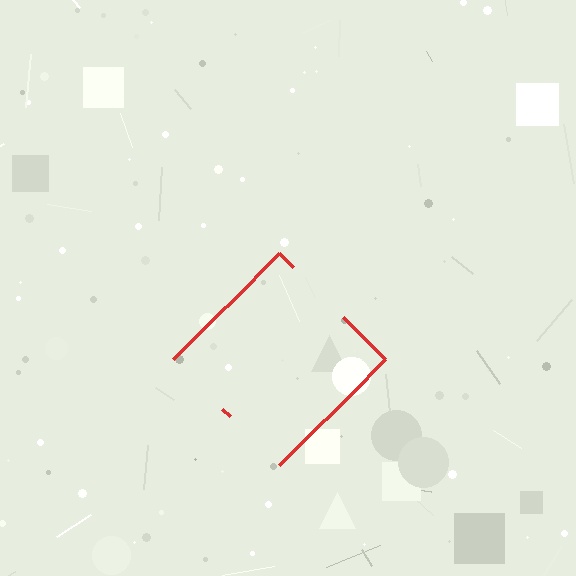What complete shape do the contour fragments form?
The contour fragments form a diamond.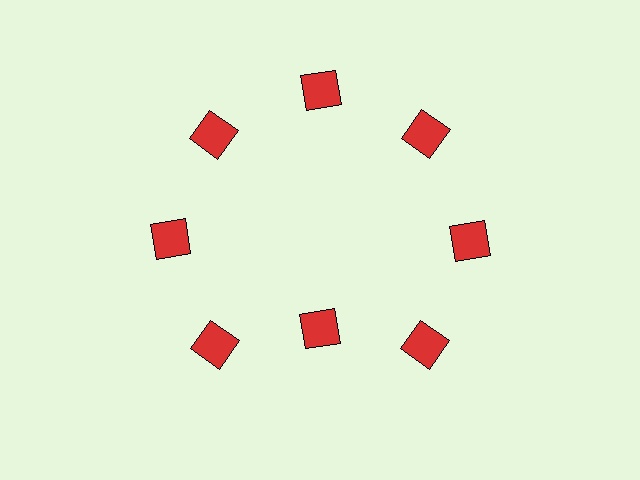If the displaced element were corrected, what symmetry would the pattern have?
It would have 8-fold rotational symmetry — the pattern would map onto itself every 45 degrees.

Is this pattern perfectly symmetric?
No. The 8 red squares are arranged in a ring, but one element near the 6 o'clock position is pulled inward toward the center, breaking the 8-fold rotational symmetry.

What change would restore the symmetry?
The symmetry would be restored by moving it outward, back onto the ring so that all 8 squares sit at equal angles and equal distance from the center.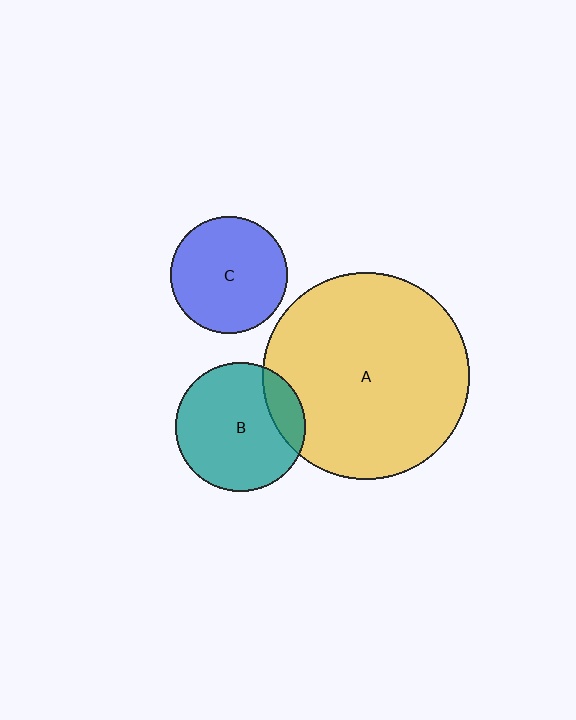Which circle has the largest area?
Circle A (yellow).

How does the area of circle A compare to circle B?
Approximately 2.6 times.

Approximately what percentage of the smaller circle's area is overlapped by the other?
Approximately 15%.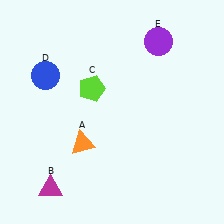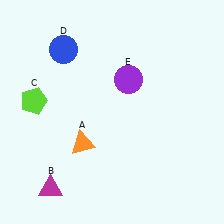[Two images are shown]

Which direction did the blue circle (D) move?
The blue circle (D) moved up.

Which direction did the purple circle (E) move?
The purple circle (E) moved down.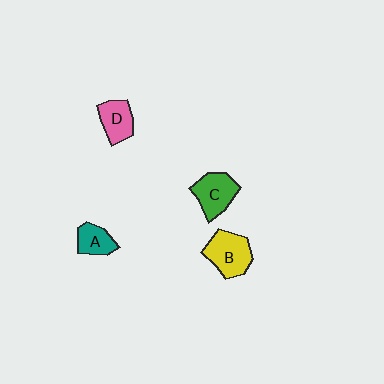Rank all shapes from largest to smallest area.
From largest to smallest: B (yellow), C (green), D (pink), A (teal).